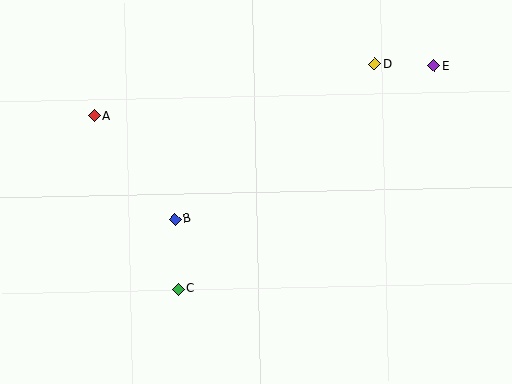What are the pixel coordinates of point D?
Point D is at (375, 64).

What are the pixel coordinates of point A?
Point A is at (95, 116).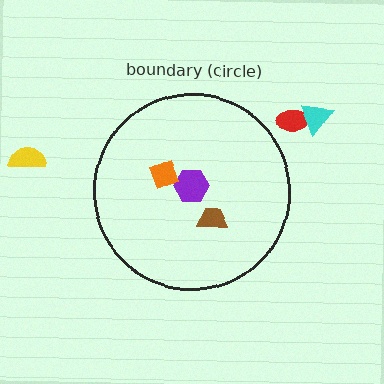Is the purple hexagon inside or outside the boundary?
Inside.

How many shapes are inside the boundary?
3 inside, 3 outside.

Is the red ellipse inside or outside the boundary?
Outside.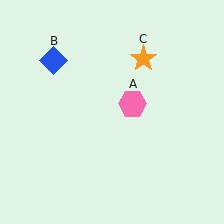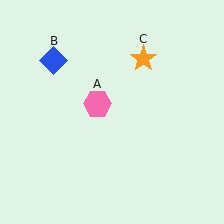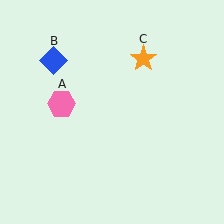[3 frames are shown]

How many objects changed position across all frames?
1 object changed position: pink hexagon (object A).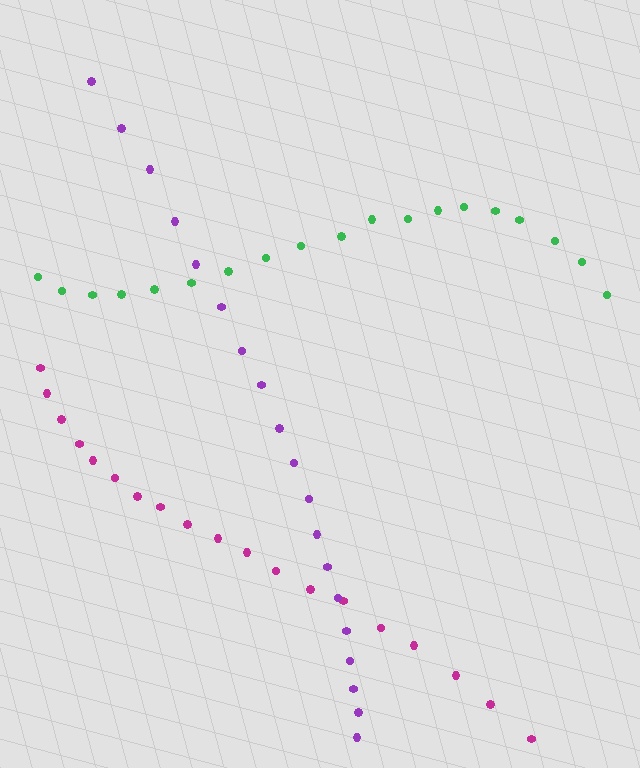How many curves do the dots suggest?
There are 3 distinct paths.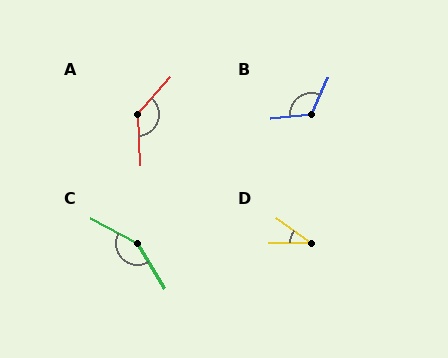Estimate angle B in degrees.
Approximately 120 degrees.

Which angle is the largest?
C, at approximately 150 degrees.